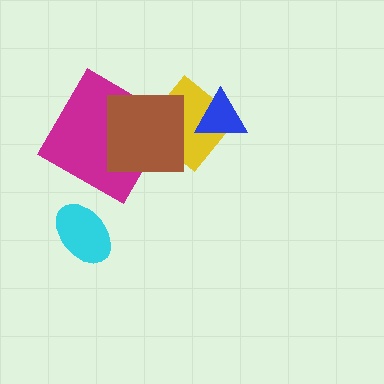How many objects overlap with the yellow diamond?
2 objects overlap with the yellow diamond.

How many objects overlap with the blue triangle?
1 object overlaps with the blue triangle.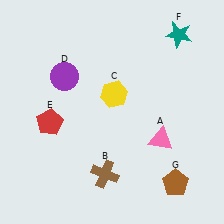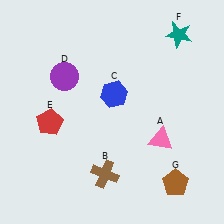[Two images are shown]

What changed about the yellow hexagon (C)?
In Image 1, C is yellow. In Image 2, it changed to blue.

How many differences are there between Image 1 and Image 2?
There is 1 difference between the two images.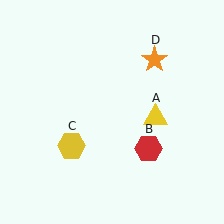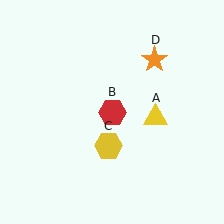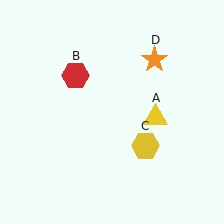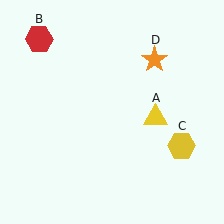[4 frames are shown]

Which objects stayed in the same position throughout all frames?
Yellow triangle (object A) and orange star (object D) remained stationary.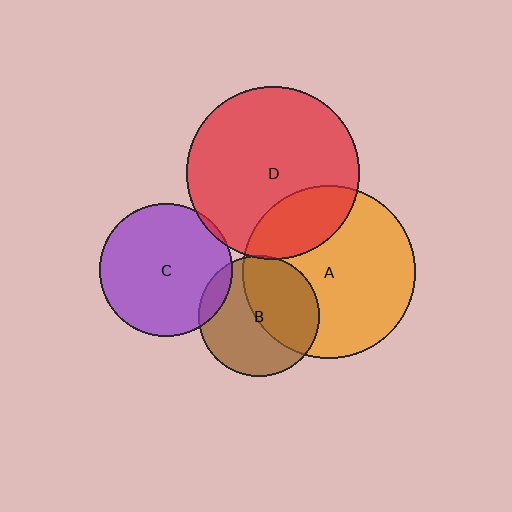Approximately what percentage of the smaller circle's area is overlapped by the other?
Approximately 25%.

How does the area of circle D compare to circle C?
Approximately 1.7 times.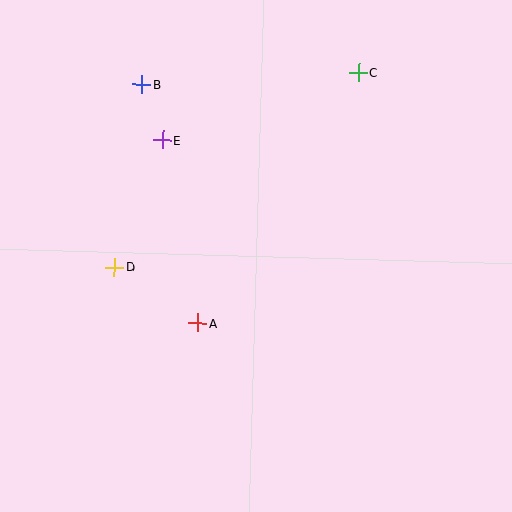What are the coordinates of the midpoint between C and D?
The midpoint between C and D is at (236, 170).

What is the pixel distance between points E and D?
The distance between E and D is 136 pixels.